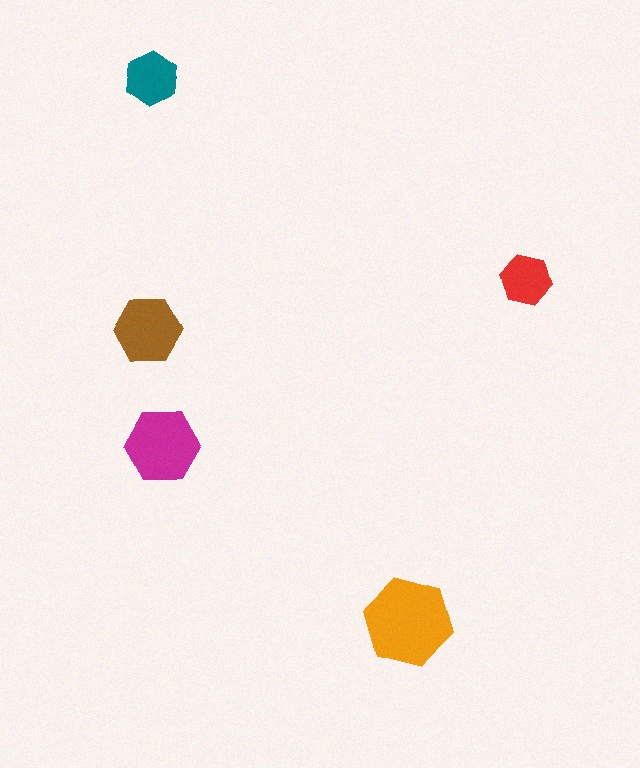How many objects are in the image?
There are 5 objects in the image.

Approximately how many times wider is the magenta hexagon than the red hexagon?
About 1.5 times wider.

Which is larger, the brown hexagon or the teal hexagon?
The brown one.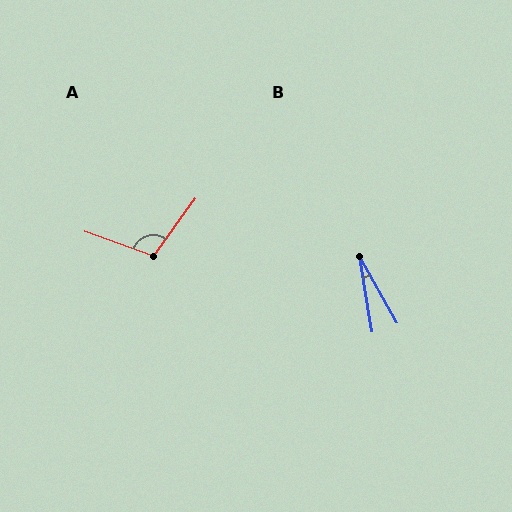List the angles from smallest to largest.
B (20°), A (106°).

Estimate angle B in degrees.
Approximately 20 degrees.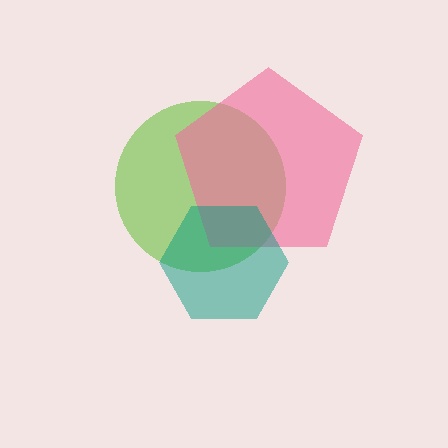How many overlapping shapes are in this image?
There are 3 overlapping shapes in the image.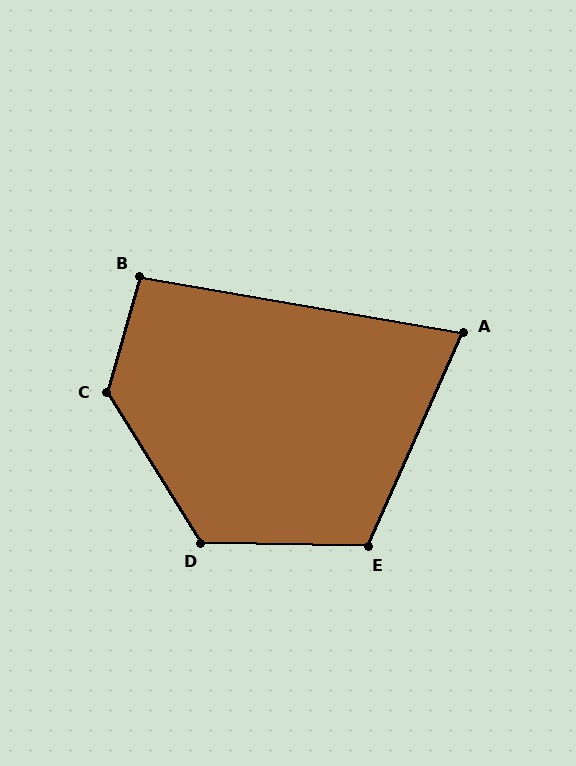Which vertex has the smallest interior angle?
A, at approximately 76 degrees.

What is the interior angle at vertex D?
Approximately 123 degrees (obtuse).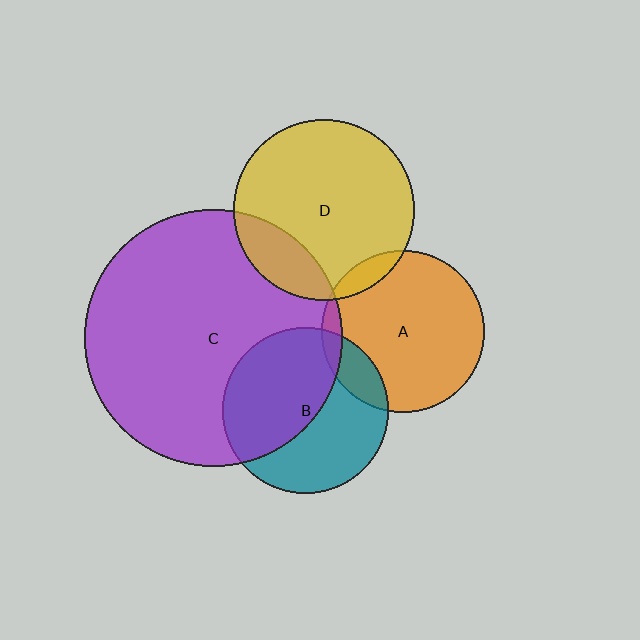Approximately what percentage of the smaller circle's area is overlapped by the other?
Approximately 10%.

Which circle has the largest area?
Circle C (purple).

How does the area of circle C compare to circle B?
Approximately 2.4 times.